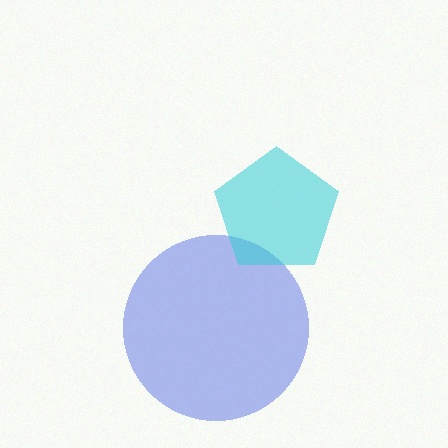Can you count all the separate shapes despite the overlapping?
Yes, there are 2 separate shapes.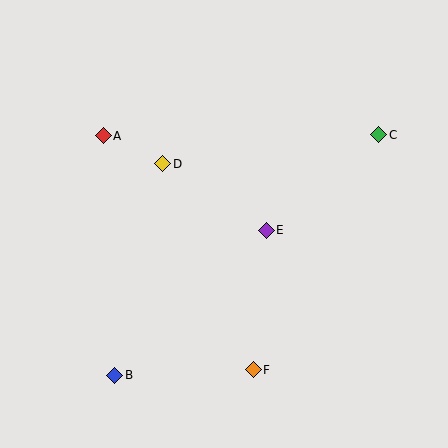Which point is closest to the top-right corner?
Point C is closest to the top-right corner.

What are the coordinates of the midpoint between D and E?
The midpoint between D and E is at (214, 197).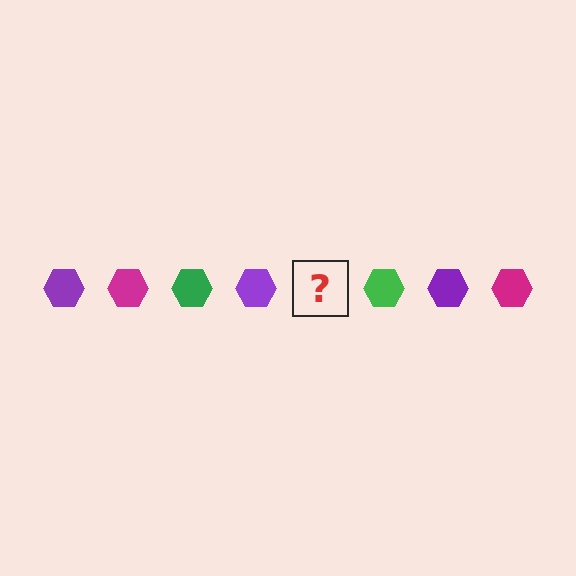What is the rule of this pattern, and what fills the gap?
The rule is that the pattern cycles through purple, magenta, green hexagons. The gap should be filled with a magenta hexagon.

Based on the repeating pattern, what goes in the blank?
The blank should be a magenta hexagon.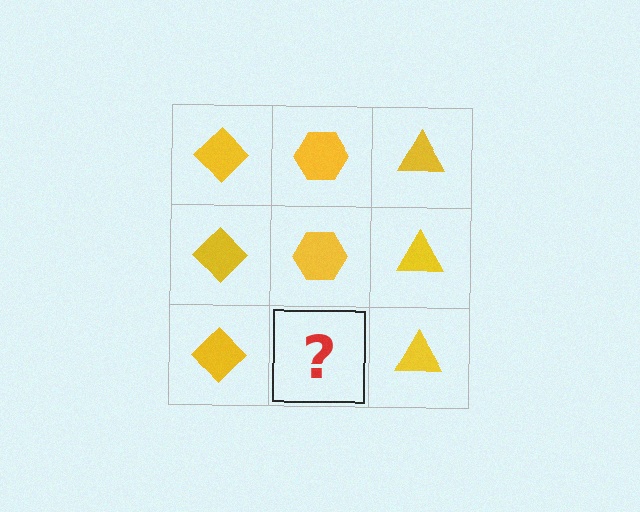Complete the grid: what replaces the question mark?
The question mark should be replaced with a yellow hexagon.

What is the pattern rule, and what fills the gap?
The rule is that each column has a consistent shape. The gap should be filled with a yellow hexagon.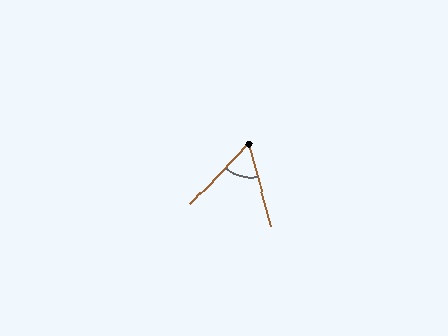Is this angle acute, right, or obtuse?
It is acute.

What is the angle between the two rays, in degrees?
Approximately 58 degrees.